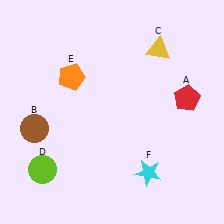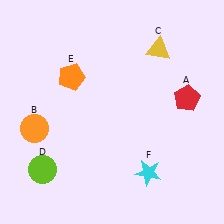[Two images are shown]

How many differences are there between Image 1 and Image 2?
There is 1 difference between the two images.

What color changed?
The circle (B) changed from brown in Image 1 to orange in Image 2.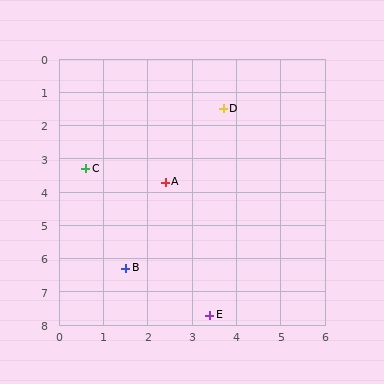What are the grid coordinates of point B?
Point B is at approximately (1.5, 6.3).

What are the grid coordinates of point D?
Point D is at approximately (3.7, 1.5).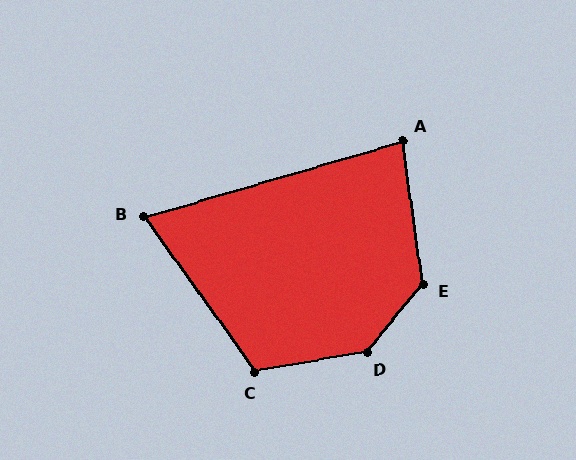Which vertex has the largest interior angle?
D, at approximately 139 degrees.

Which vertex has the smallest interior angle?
B, at approximately 71 degrees.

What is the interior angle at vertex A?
Approximately 82 degrees (acute).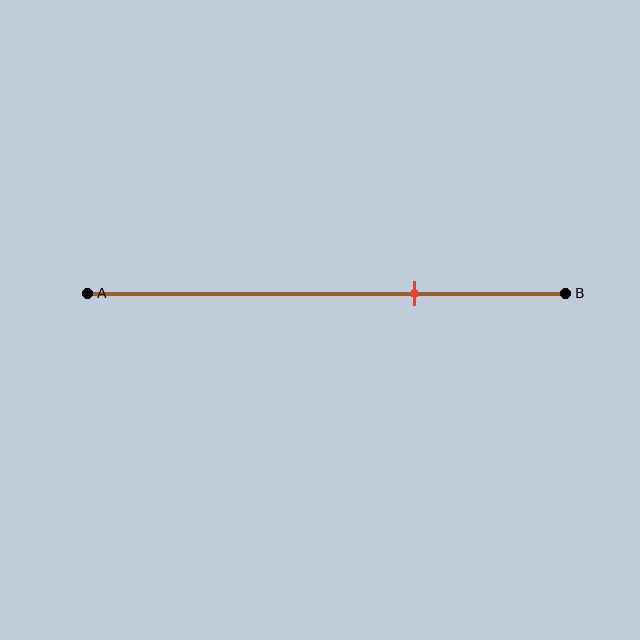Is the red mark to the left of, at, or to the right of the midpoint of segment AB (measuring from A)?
The red mark is to the right of the midpoint of segment AB.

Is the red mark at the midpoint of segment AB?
No, the mark is at about 70% from A, not at the 50% midpoint.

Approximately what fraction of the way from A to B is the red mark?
The red mark is approximately 70% of the way from A to B.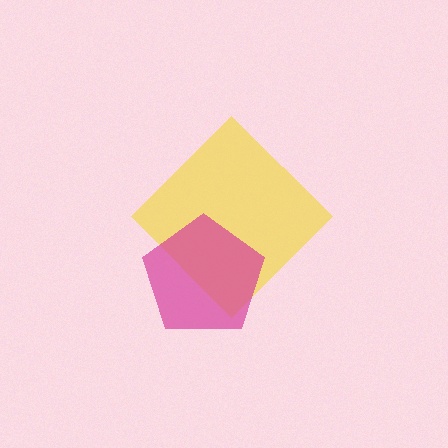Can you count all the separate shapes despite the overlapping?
Yes, there are 2 separate shapes.